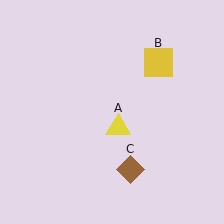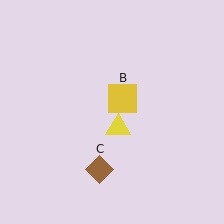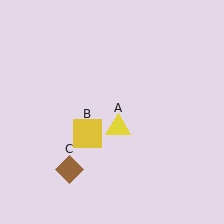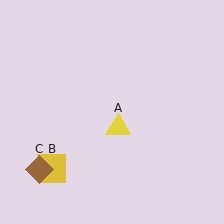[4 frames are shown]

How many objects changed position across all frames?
2 objects changed position: yellow square (object B), brown diamond (object C).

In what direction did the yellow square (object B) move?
The yellow square (object B) moved down and to the left.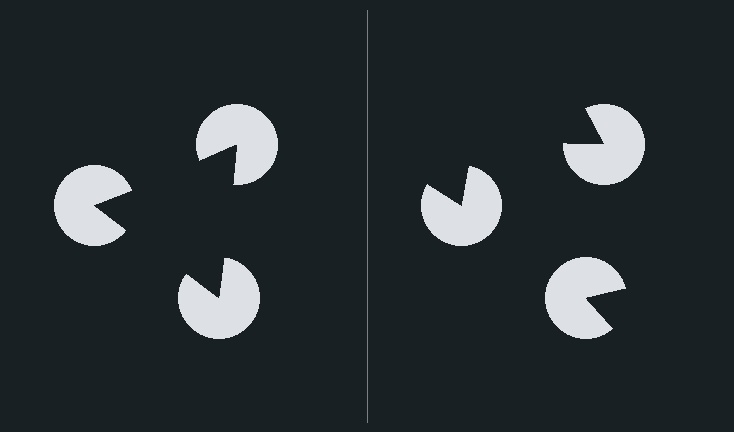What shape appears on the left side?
An illusory triangle.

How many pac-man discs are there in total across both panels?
6 — 3 on each side.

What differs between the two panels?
The pac-man discs are positioned identically on both sides; only the wedge orientations differ. On the left they align to a triangle; on the right they are misaligned.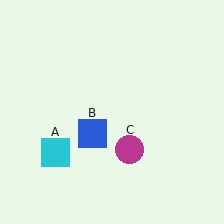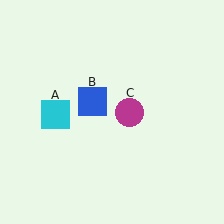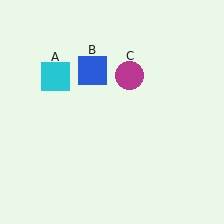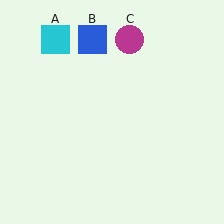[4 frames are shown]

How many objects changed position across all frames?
3 objects changed position: cyan square (object A), blue square (object B), magenta circle (object C).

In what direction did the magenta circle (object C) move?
The magenta circle (object C) moved up.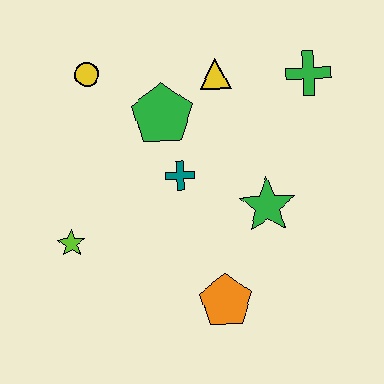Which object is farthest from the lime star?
The green cross is farthest from the lime star.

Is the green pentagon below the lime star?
No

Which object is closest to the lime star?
The teal cross is closest to the lime star.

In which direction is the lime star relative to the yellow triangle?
The lime star is below the yellow triangle.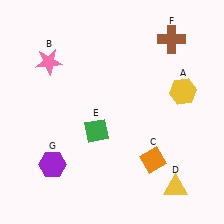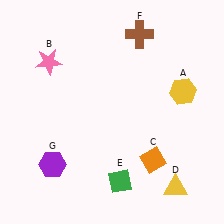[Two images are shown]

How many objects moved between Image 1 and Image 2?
2 objects moved between the two images.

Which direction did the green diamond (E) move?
The green diamond (E) moved down.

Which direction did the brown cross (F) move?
The brown cross (F) moved left.